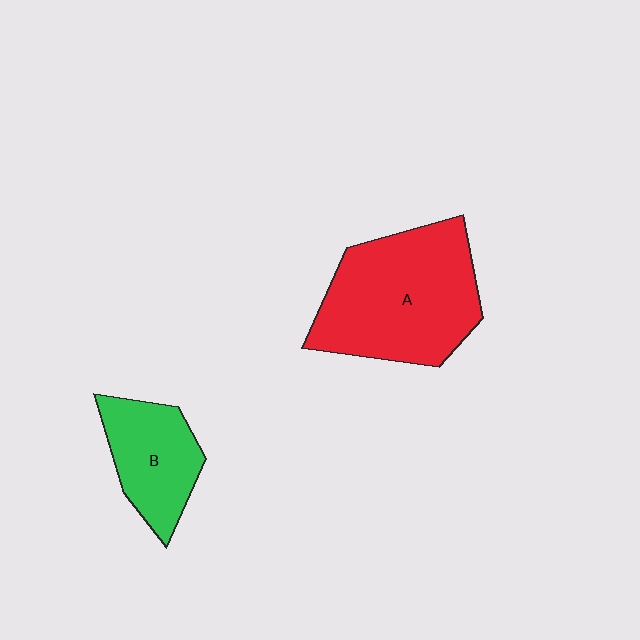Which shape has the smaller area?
Shape B (green).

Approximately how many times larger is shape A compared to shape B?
Approximately 1.9 times.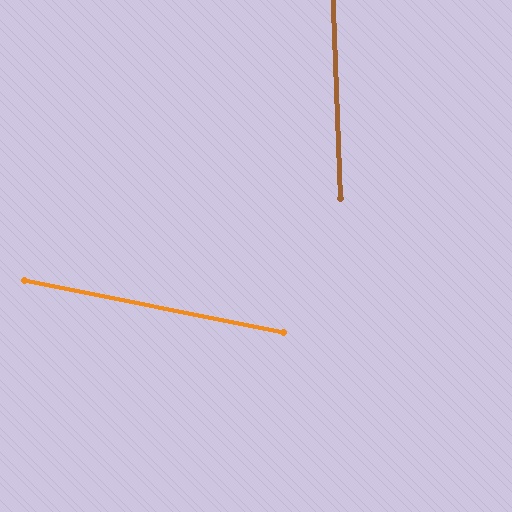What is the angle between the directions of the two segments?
Approximately 77 degrees.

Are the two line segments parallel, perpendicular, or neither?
Neither parallel nor perpendicular — they differ by about 77°.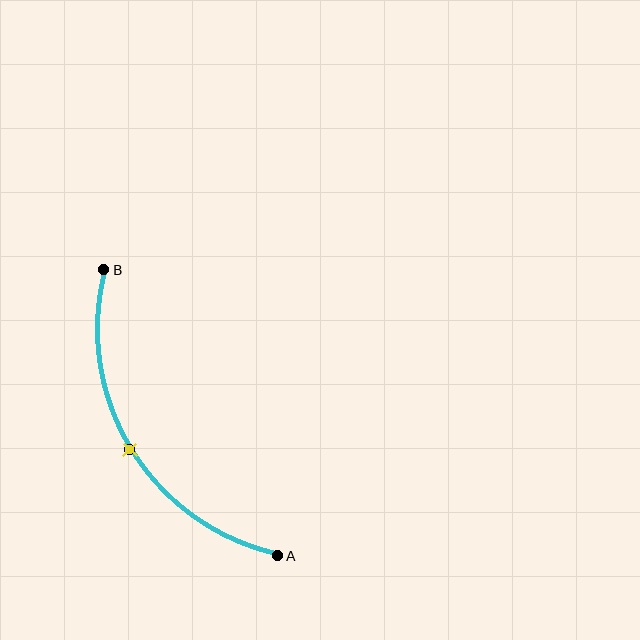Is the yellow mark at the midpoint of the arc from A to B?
Yes. The yellow mark lies on the arc at equal arc-length from both A and B — it is the arc midpoint.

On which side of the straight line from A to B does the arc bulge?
The arc bulges to the left of the straight line connecting A and B.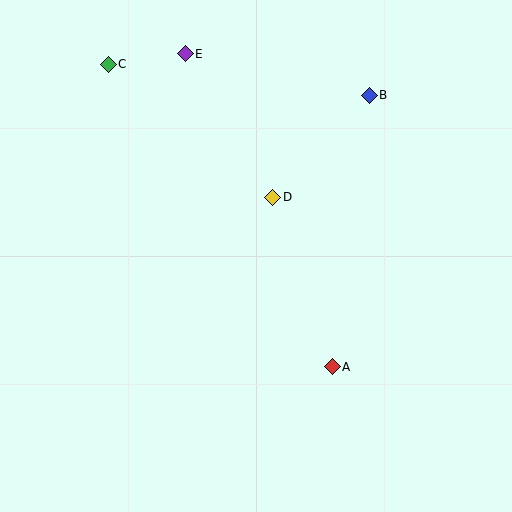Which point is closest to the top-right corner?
Point B is closest to the top-right corner.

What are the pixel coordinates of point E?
Point E is at (185, 54).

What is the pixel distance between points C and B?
The distance between C and B is 263 pixels.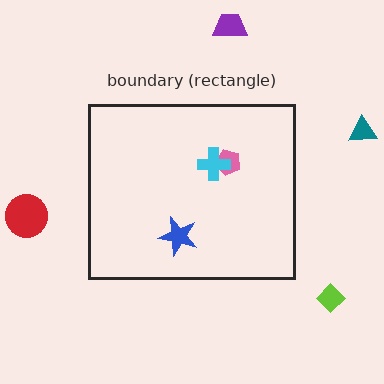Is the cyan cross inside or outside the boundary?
Inside.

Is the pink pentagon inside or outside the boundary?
Inside.